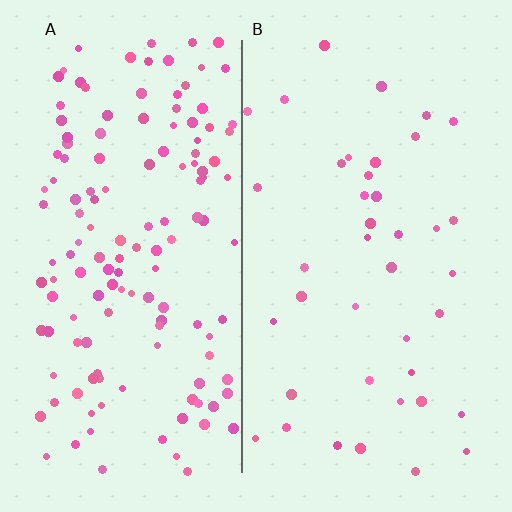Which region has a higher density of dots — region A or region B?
A (the left).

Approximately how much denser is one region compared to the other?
Approximately 3.5× — region A over region B.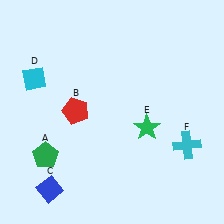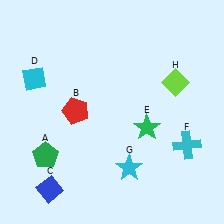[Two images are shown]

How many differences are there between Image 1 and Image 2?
There are 2 differences between the two images.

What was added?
A cyan star (G), a lime diamond (H) were added in Image 2.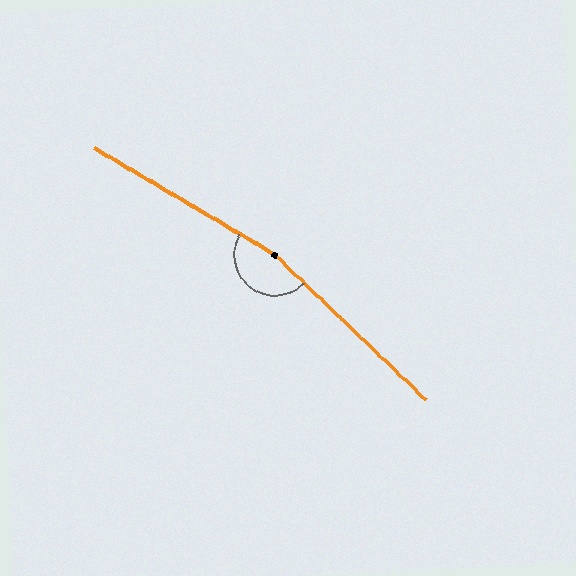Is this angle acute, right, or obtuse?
It is obtuse.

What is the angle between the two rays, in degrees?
Approximately 167 degrees.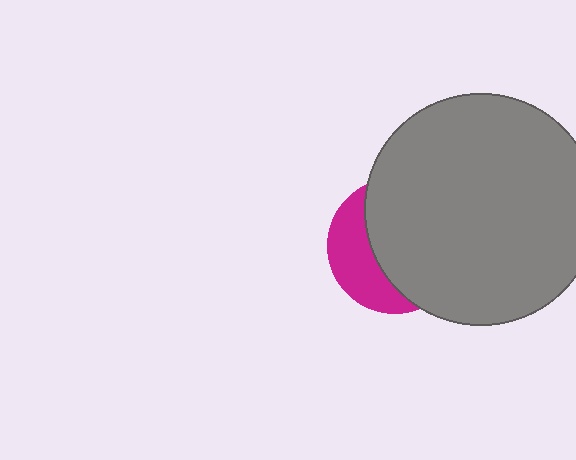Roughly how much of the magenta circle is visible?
A small part of it is visible (roughly 35%).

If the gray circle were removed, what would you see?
You would see the complete magenta circle.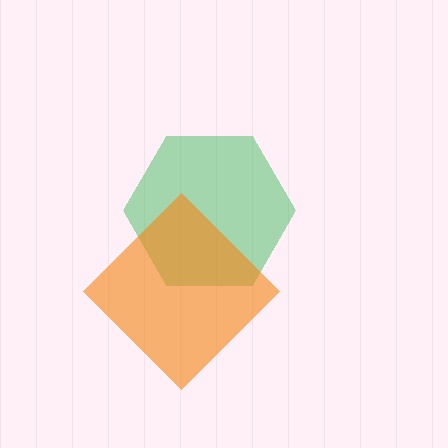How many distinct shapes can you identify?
There are 2 distinct shapes: a green hexagon, an orange diamond.